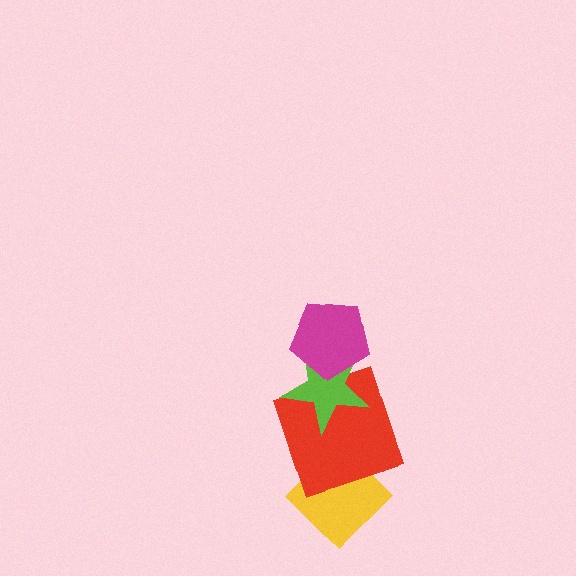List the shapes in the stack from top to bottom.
From top to bottom: the magenta pentagon, the lime star, the red square, the yellow diamond.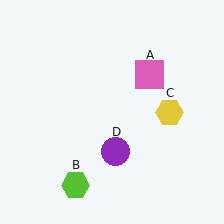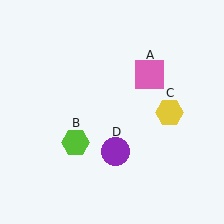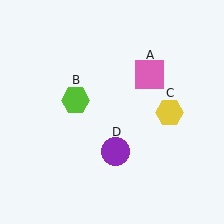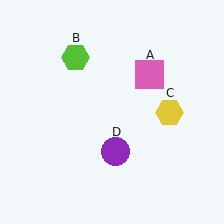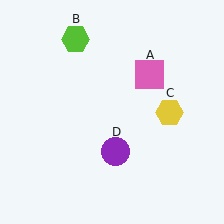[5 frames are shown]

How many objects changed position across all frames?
1 object changed position: lime hexagon (object B).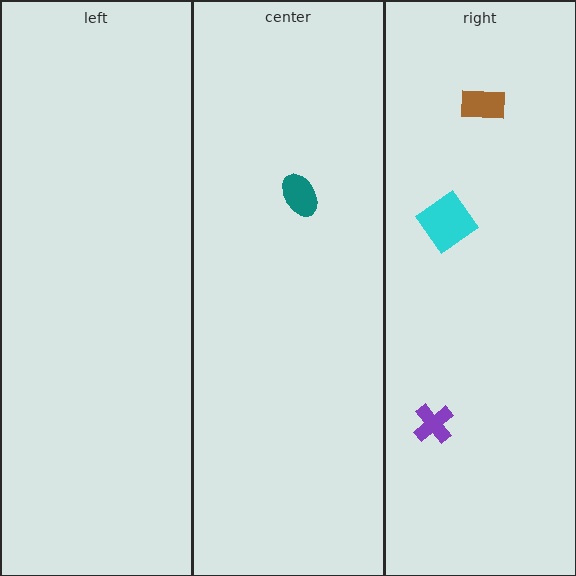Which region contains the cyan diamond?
The right region.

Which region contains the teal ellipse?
The center region.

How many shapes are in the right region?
3.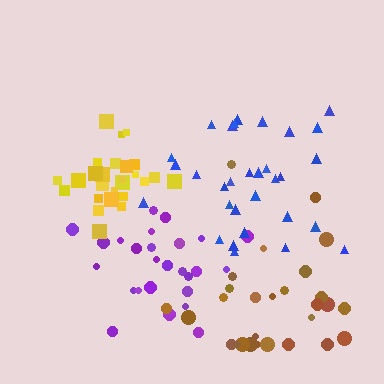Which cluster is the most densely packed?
Yellow.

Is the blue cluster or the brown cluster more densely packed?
Blue.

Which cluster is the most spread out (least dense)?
Brown.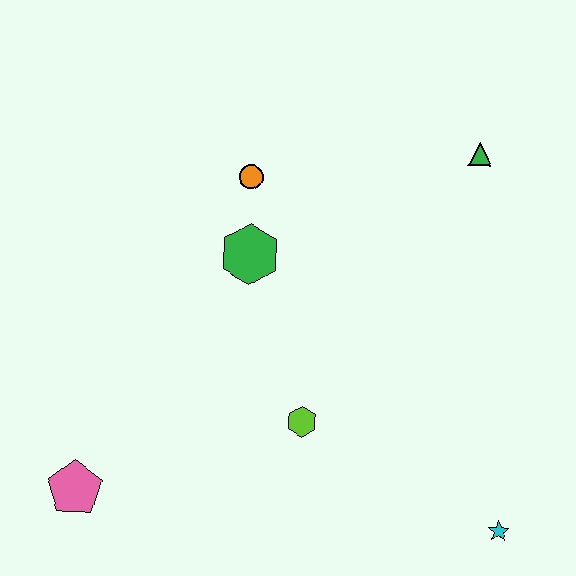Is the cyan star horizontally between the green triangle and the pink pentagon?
No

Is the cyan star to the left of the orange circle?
No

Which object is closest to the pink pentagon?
The lime hexagon is closest to the pink pentagon.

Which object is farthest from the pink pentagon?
The green triangle is farthest from the pink pentagon.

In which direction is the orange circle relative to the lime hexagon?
The orange circle is above the lime hexagon.